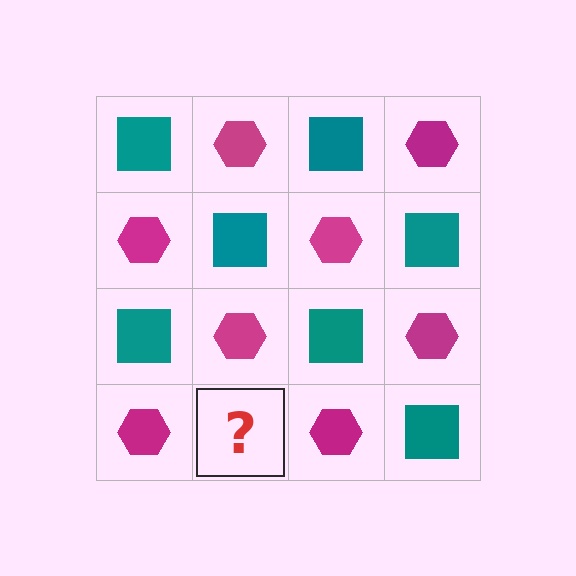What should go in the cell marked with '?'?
The missing cell should contain a teal square.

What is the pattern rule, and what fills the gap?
The rule is that it alternates teal square and magenta hexagon in a checkerboard pattern. The gap should be filled with a teal square.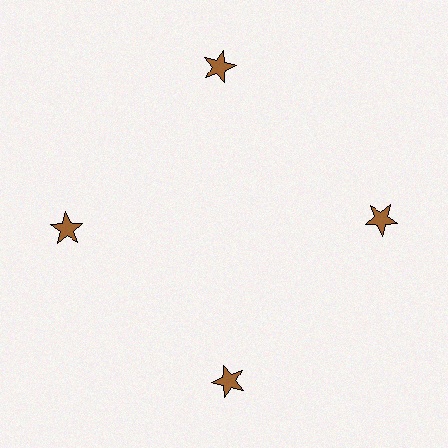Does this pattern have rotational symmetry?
Yes, this pattern has 4-fold rotational symmetry. It looks the same after rotating 90 degrees around the center.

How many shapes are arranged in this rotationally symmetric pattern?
There are 4 shapes, arranged in 4 groups of 1.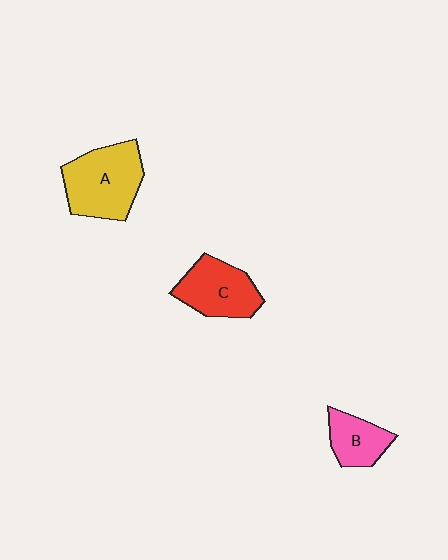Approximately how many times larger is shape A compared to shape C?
Approximately 1.3 times.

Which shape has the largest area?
Shape A (yellow).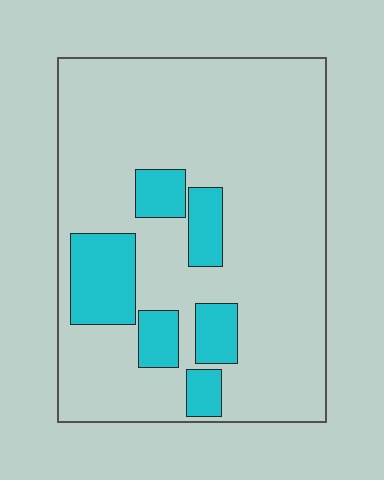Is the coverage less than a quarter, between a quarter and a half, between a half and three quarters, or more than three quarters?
Less than a quarter.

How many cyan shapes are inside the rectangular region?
6.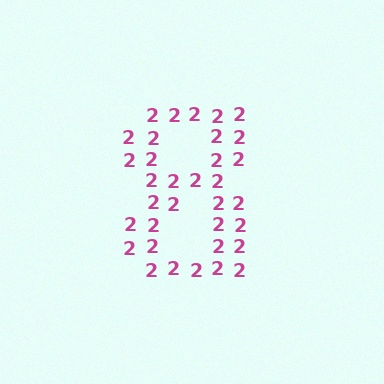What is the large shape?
The large shape is the digit 8.